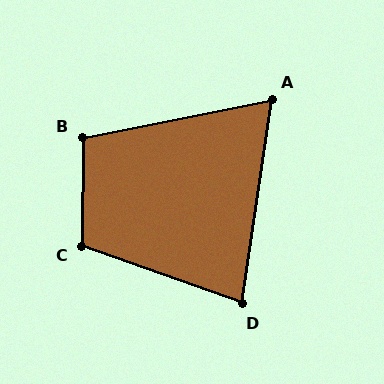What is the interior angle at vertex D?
Approximately 79 degrees (acute).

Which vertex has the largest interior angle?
C, at approximately 110 degrees.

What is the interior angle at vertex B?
Approximately 101 degrees (obtuse).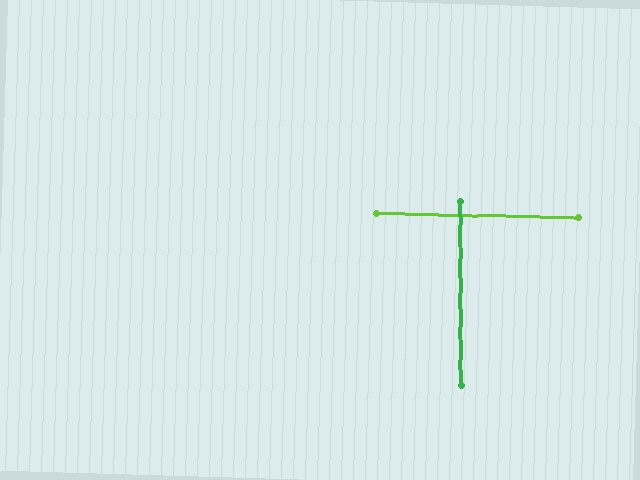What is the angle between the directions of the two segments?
Approximately 89 degrees.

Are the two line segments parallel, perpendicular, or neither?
Perpendicular — they meet at approximately 89°.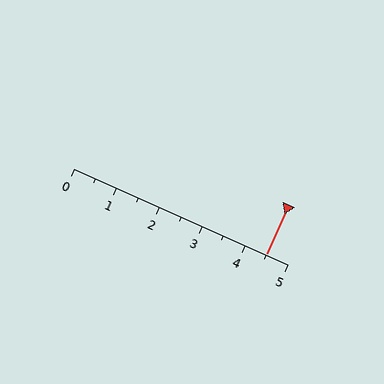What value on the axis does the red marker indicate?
The marker indicates approximately 4.5.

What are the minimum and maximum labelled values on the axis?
The axis runs from 0 to 5.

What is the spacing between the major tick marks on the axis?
The major ticks are spaced 1 apart.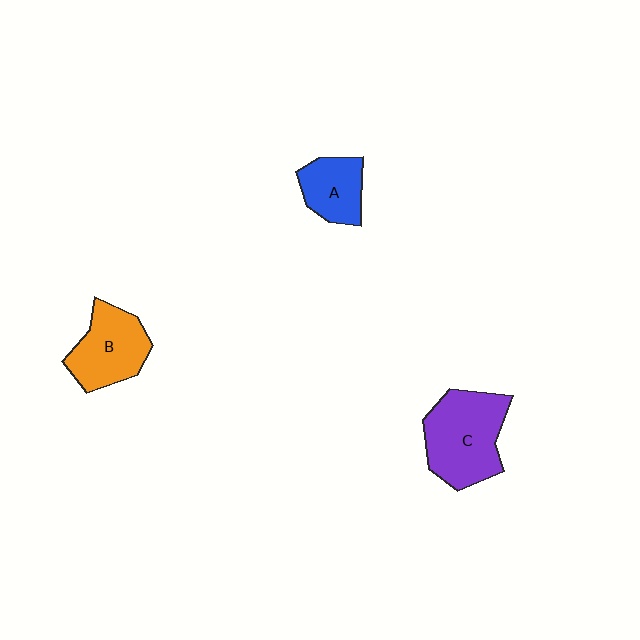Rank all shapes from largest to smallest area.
From largest to smallest: C (purple), B (orange), A (blue).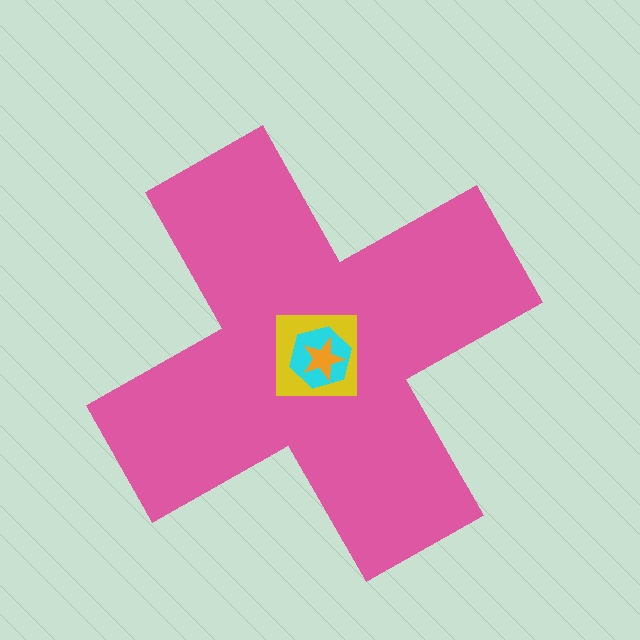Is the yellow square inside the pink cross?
Yes.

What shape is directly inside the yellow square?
The cyan hexagon.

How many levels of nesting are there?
4.